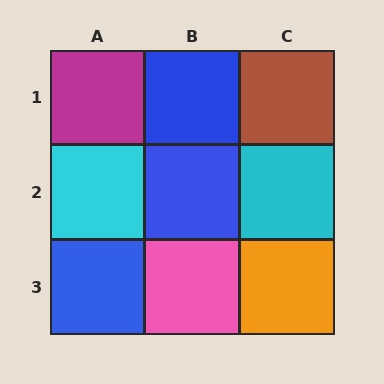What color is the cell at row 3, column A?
Blue.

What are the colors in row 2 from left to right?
Cyan, blue, cyan.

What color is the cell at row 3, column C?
Orange.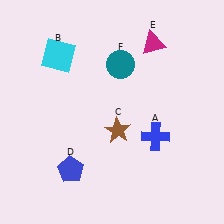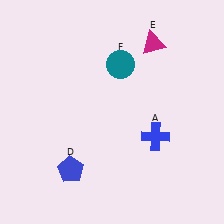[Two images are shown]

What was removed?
The brown star (C), the cyan square (B) were removed in Image 2.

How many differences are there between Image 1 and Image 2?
There are 2 differences between the two images.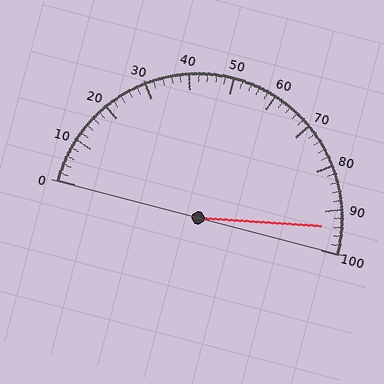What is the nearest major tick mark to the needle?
The nearest major tick mark is 90.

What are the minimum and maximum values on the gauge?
The gauge ranges from 0 to 100.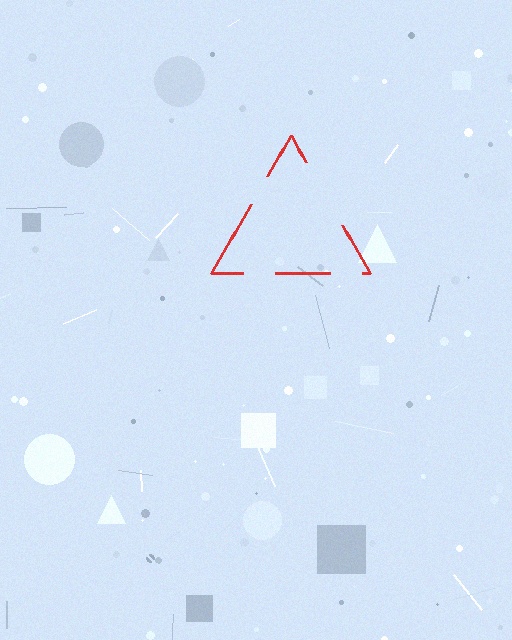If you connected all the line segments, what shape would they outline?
They would outline a triangle.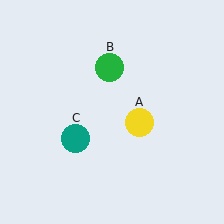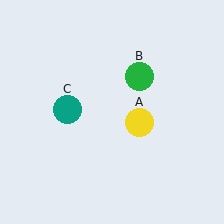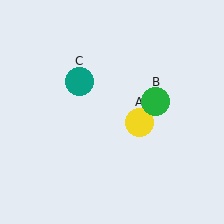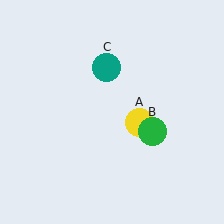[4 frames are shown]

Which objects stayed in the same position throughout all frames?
Yellow circle (object A) remained stationary.